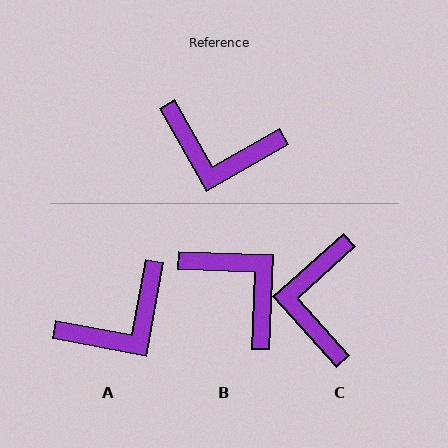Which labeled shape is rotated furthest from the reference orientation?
B, about 148 degrees away.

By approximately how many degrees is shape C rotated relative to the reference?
Approximately 78 degrees clockwise.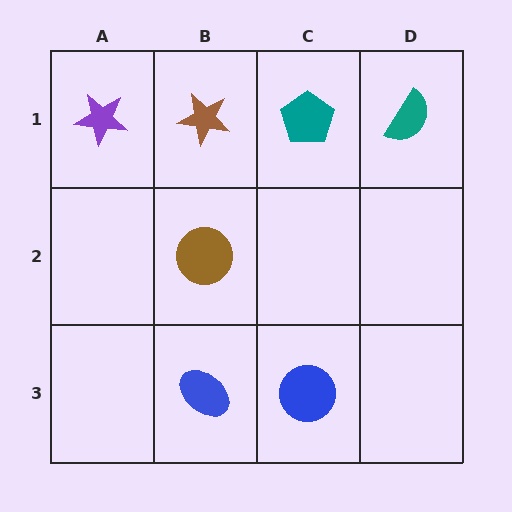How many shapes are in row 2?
1 shape.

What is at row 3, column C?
A blue circle.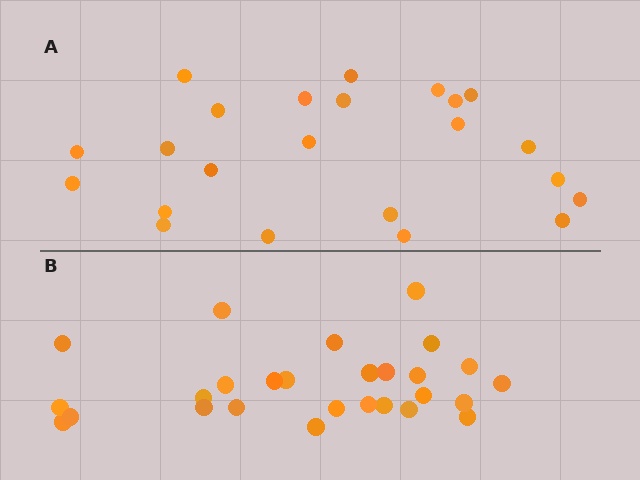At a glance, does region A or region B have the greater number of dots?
Region B (the bottom region) has more dots.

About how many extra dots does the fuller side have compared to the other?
Region B has about 4 more dots than region A.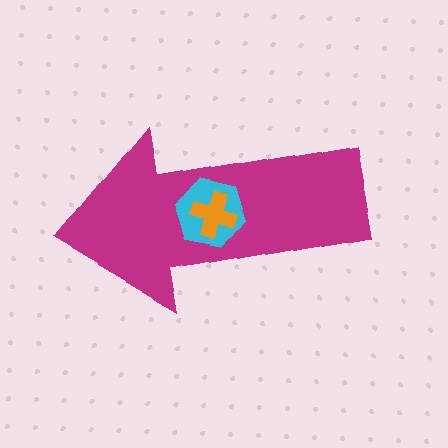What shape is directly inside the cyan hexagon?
The orange cross.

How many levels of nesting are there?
3.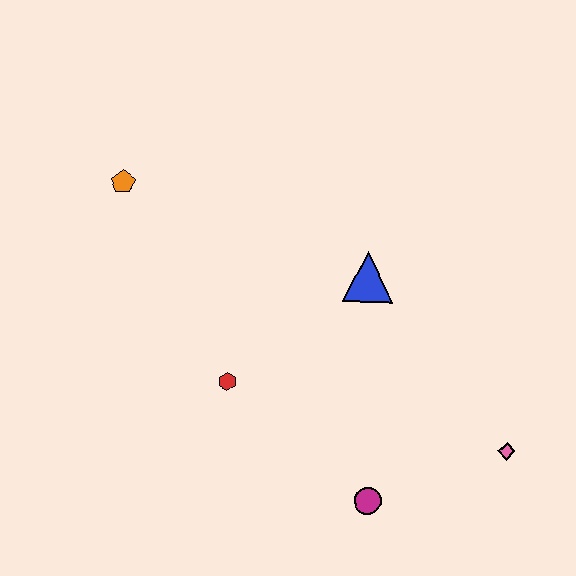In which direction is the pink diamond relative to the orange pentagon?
The pink diamond is to the right of the orange pentagon.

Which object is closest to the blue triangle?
The red hexagon is closest to the blue triangle.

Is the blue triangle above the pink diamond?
Yes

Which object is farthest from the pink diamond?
The orange pentagon is farthest from the pink diamond.